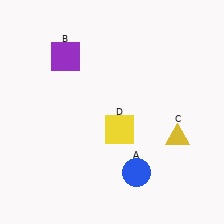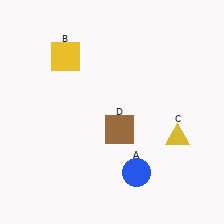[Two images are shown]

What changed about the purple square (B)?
In Image 1, B is purple. In Image 2, it changed to yellow.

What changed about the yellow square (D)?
In Image 1, D is yellow. In Image 2, it changed to brown.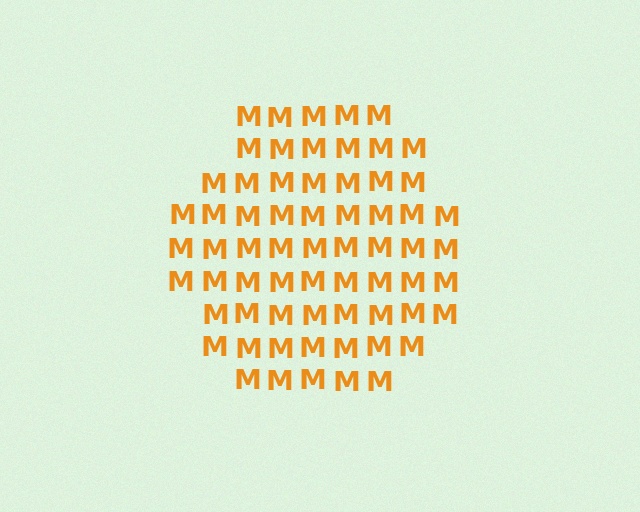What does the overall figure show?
The overall figure shows a hexagon.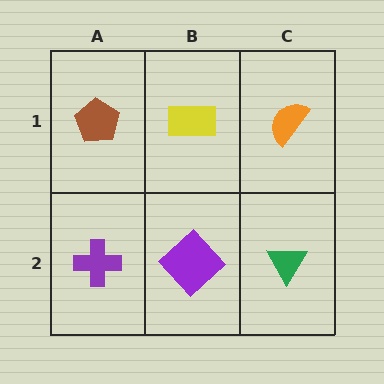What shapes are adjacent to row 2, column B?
A yellow rectangle (row 1, column B), a purple cross (row 2, column A), a green triangle (row 2, column C).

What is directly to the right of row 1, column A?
A yellow rectangle.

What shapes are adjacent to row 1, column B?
A purple diamond (row 2, column B), a brown pentagon (row 1, column A), an orange semicircle (row 1, column C).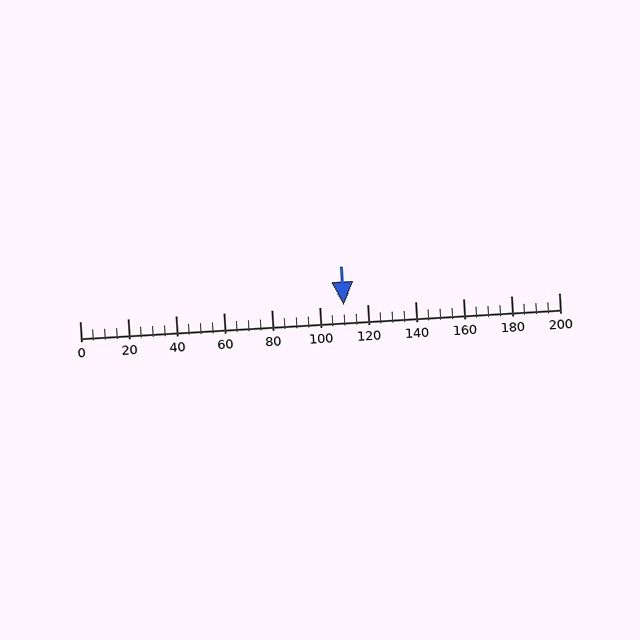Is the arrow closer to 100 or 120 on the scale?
The arrow is closer to 120.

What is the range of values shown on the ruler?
The ruler shows values from 0 to 200.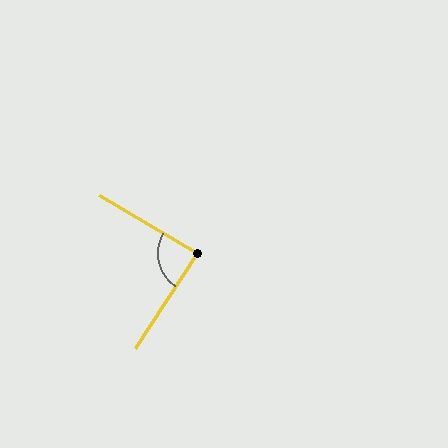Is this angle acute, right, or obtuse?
It is approximately a right angle.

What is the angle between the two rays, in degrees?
Approximately 87 degrees.